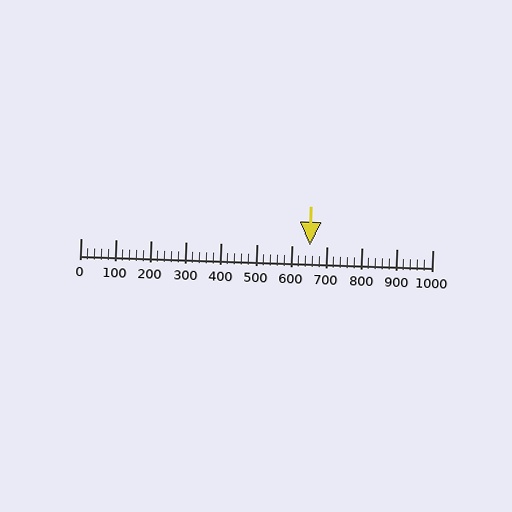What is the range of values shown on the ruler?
The ruler shows values from 0 to 1000.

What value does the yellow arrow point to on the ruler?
The yellow arrow points to approximately 653.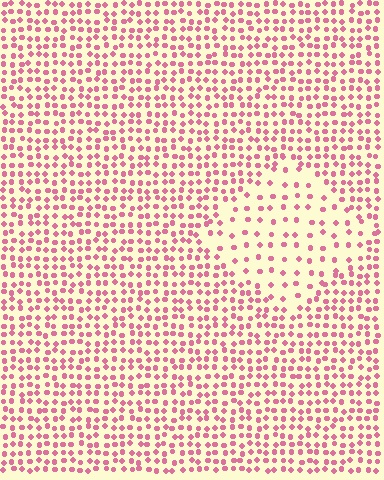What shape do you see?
I see a diamond.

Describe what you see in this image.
The image contains small pink elements arranged at two different densities. A diamond-shaped region is visible where the elements are less densely packed than the surrounding area.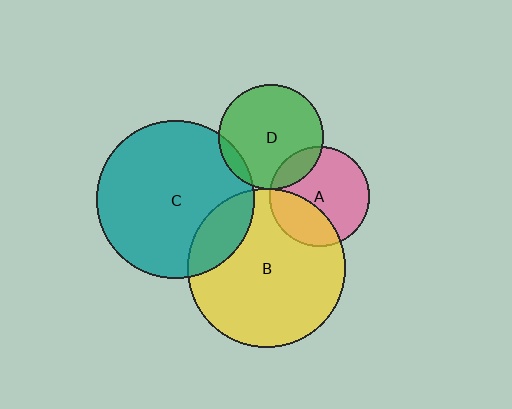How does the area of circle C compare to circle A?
Approximately 2.5 times.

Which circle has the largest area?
Circle B (yellow).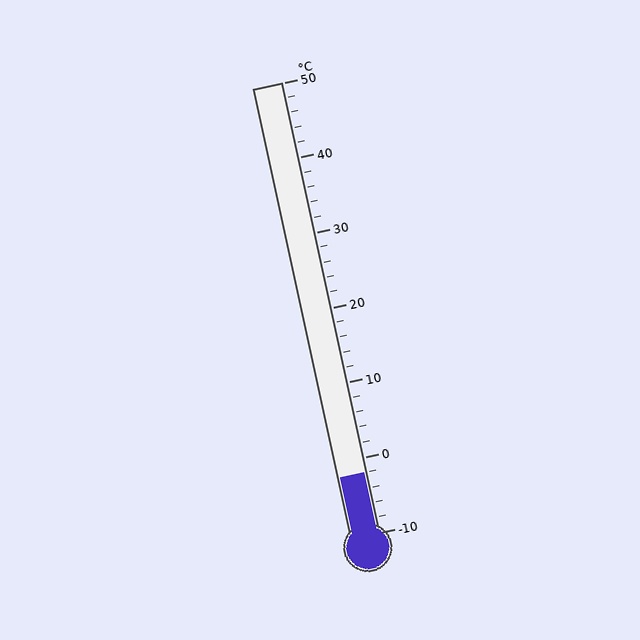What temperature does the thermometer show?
The thermometer shows approximately -2°C.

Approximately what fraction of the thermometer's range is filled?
The thermometer is filled to approximately 15% of its range.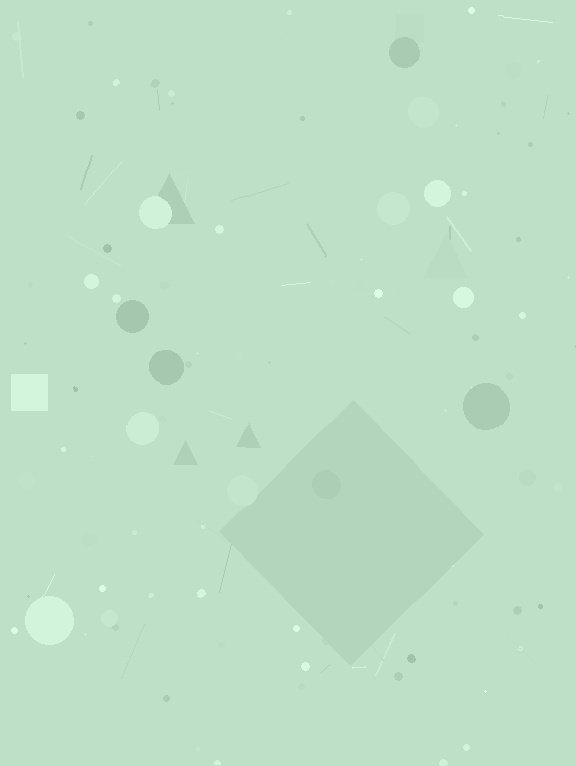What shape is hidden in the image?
A diamond is hidden in the image.